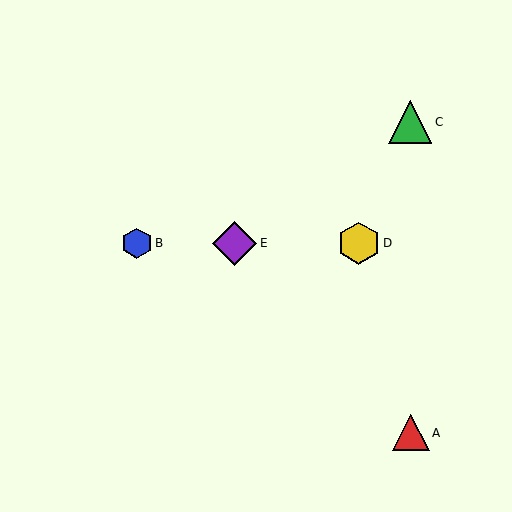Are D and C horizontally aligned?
No, D is at y≈243 and C is at y≈122.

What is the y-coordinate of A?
Object A is at y≈433.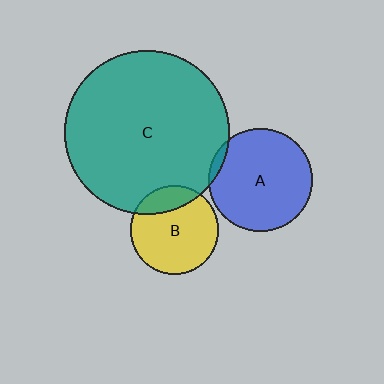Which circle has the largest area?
Circle C (teal).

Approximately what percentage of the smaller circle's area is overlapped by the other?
Approximately 20%.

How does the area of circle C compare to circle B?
Approximately 3.5 times.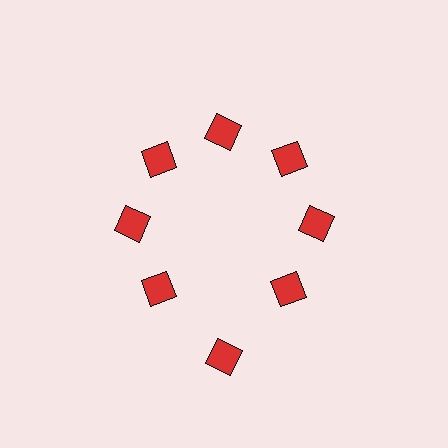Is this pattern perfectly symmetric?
No. The 8 red diamonds are arranged in a ring, but one element near the 6 o'clock position is pushed outward from the center, breaking the 8-fold rotational symmetry.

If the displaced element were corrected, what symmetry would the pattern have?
It would have 8-fold rotational symmetry — the pattern would map onto itself every 45 degrees.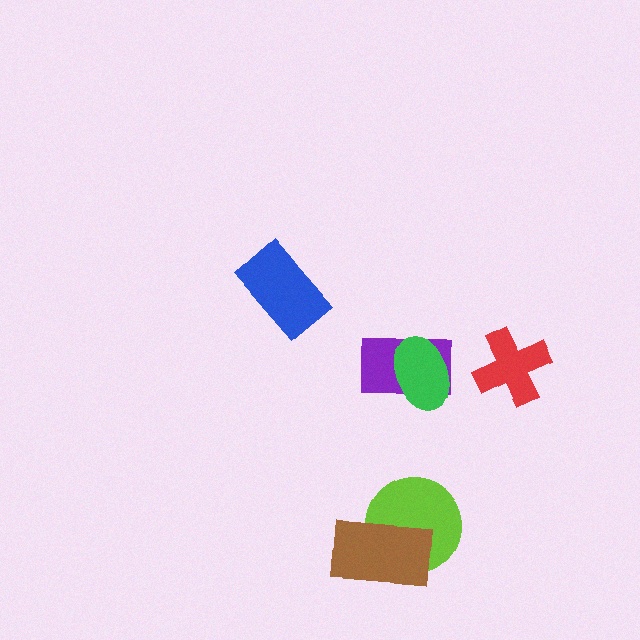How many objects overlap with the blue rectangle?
0 objects overlap with the blue rectangle.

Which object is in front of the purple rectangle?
The green ellipse is in front of the purple rectangle.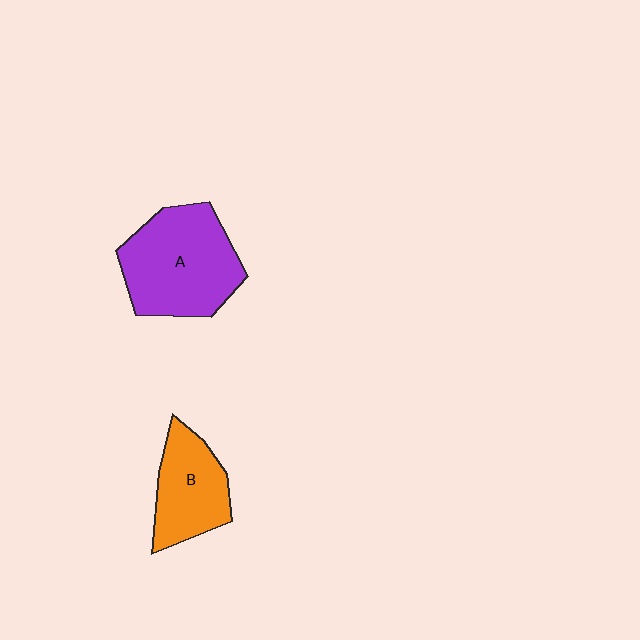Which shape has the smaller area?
Shape B (orange).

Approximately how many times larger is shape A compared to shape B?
Approximately 1.5 times.